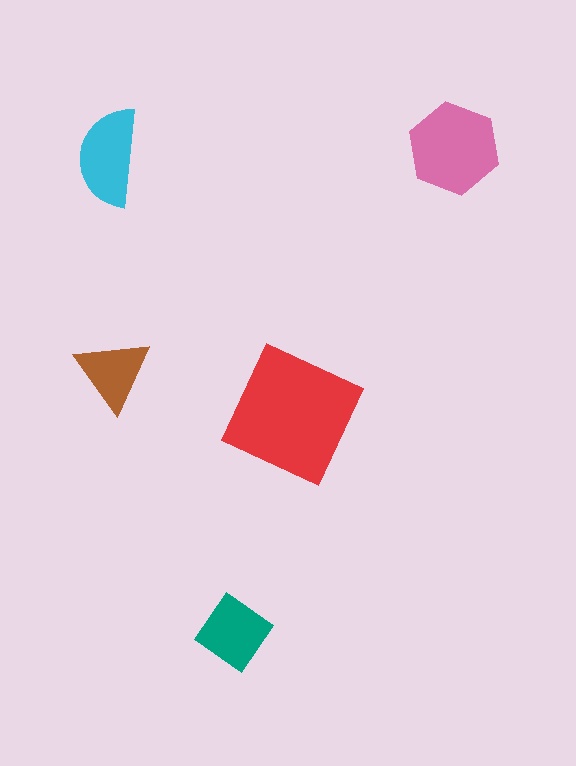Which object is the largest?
The red square.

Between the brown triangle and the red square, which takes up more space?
The red square.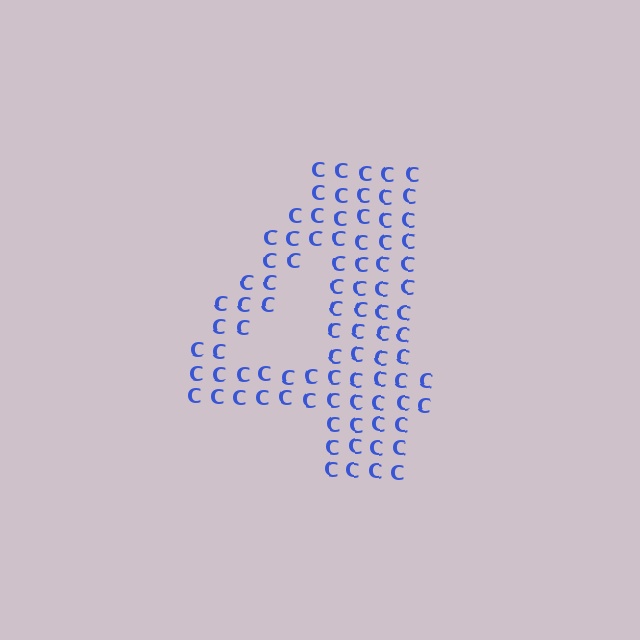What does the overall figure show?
The overall figure shows the digit 4.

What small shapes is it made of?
It is made of small letter C's.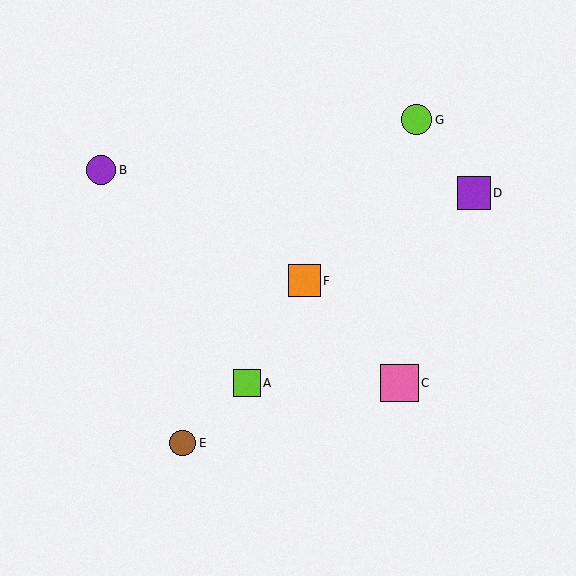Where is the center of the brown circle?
The center of the brown circle is at (183, 443).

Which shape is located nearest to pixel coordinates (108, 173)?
The purple circle (labeled B) at (101, 170) is nearest to that location.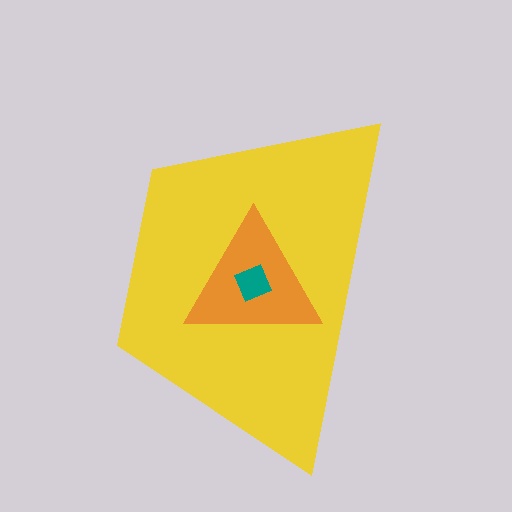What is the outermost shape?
The yellow trapezoid.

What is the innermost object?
The teal diamond.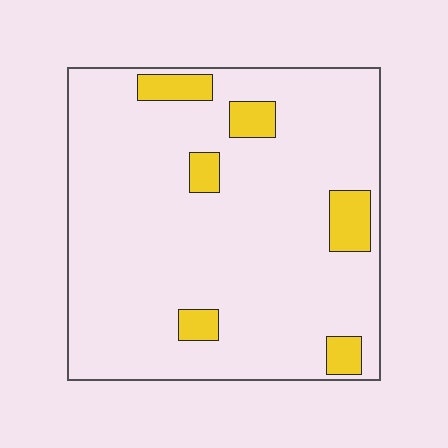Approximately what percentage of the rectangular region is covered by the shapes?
Approximately 10%.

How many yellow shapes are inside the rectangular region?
6.